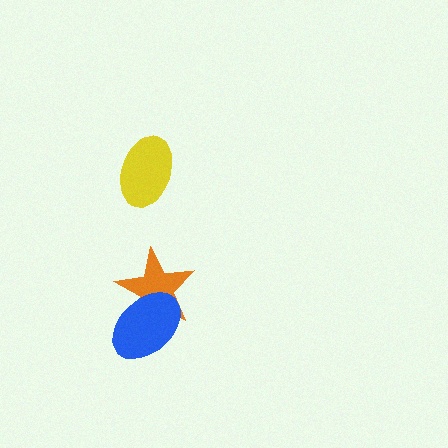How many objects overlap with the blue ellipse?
1 object overlaps with the blue ellipse.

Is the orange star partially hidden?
Yes, it is partially covered by another shape.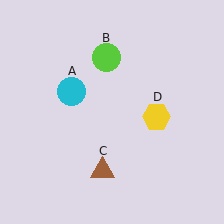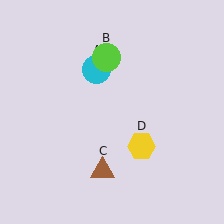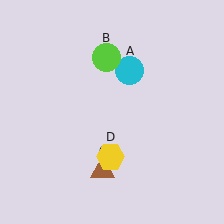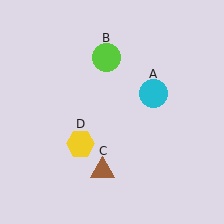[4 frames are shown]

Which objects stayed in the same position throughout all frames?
Lime circle (object B) and brown triangle (object C) remained stationary.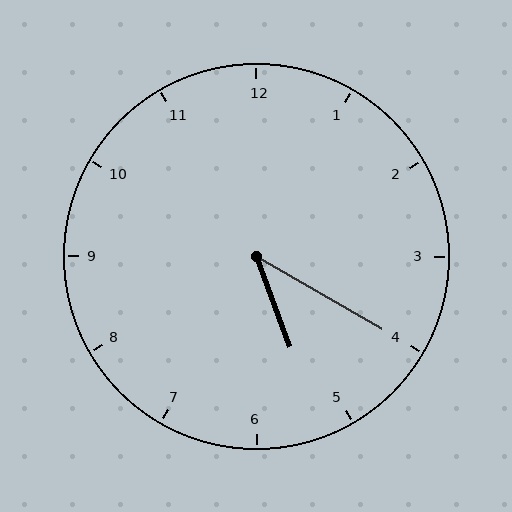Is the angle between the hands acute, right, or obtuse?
It is acute.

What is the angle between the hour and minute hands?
Approximately 40 degrees.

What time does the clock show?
5:20.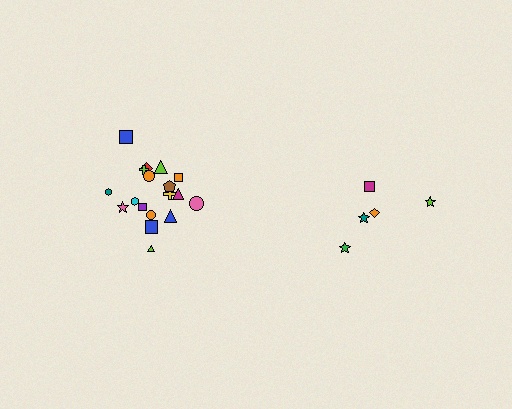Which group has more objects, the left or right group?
The left group.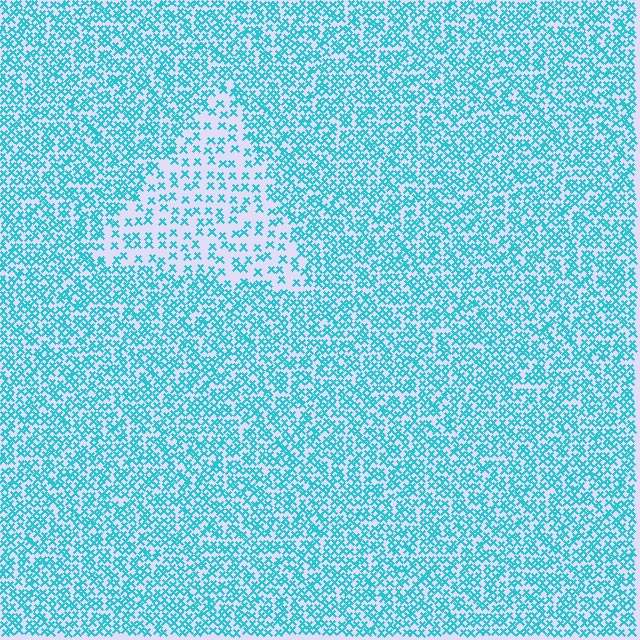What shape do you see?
I see a triangle.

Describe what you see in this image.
The image contains small cyan elements arranged at two different densities. A triangle-shaped region is visible where the elements are less densely packed than the surrounding area.